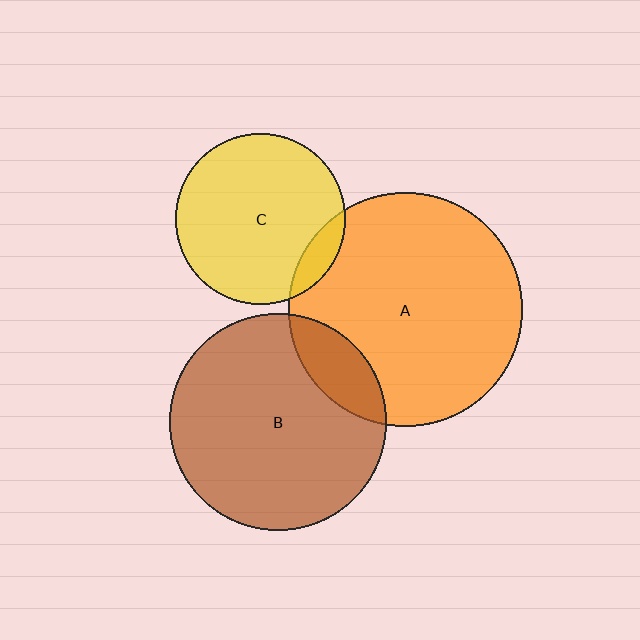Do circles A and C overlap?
Yes.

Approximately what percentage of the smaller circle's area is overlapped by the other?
Approximately 10%.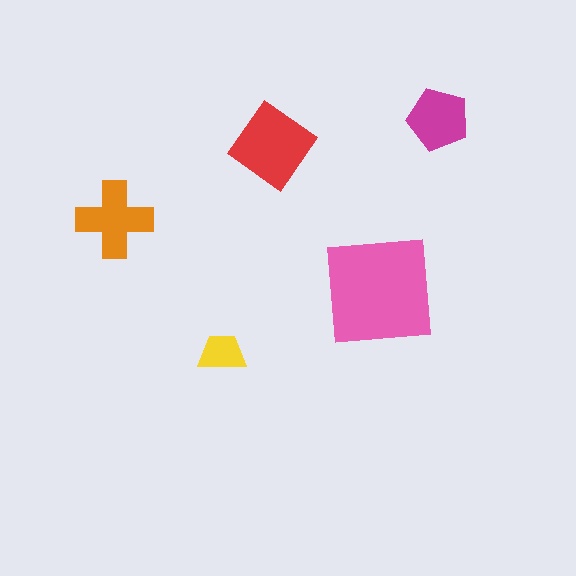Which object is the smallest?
The yellow trapezoid.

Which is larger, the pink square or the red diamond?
The pink square.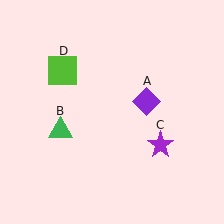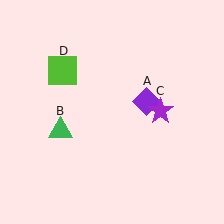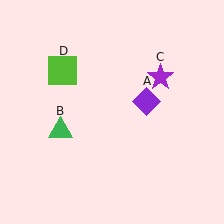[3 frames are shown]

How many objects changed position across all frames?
1 object changed position: purple star (object C).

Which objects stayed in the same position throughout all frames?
Purple diamond (object A) and green triangle (object B) and lime square (object D) remained stationary.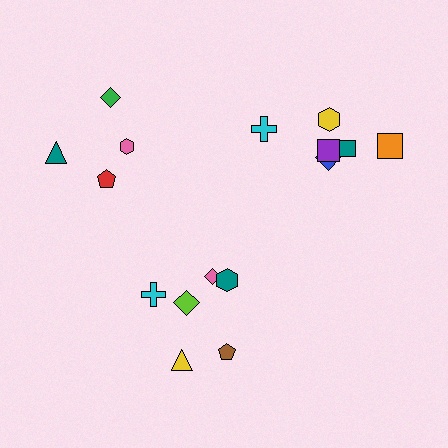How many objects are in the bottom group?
There are 6 objects.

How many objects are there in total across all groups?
There are 16 objects.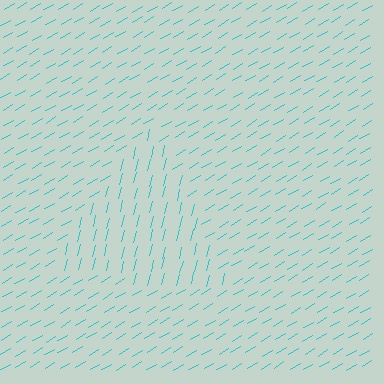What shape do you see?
I see a triangle.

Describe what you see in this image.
The image is filled with small cyan line segments. A triangle region in the image has lines oriented differently from the surrounding lines, creating a visible texture boundary.